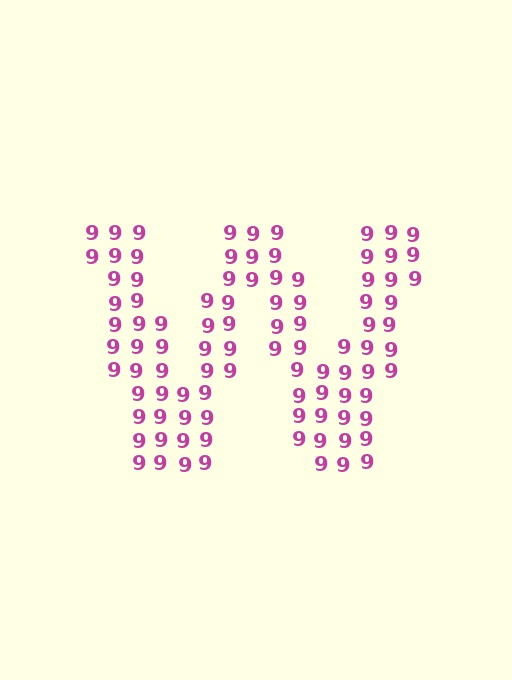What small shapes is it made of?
It is made of small digit 9's.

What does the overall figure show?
The overall figure shows the letter W.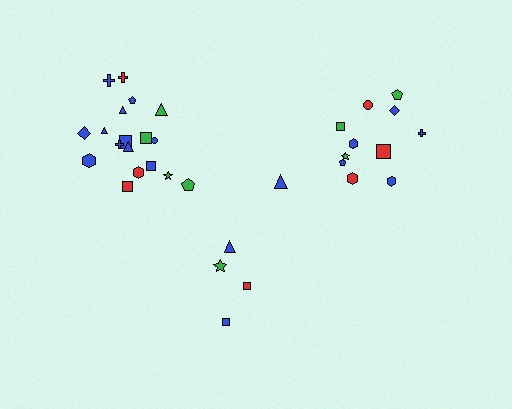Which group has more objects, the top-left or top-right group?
The top-left group.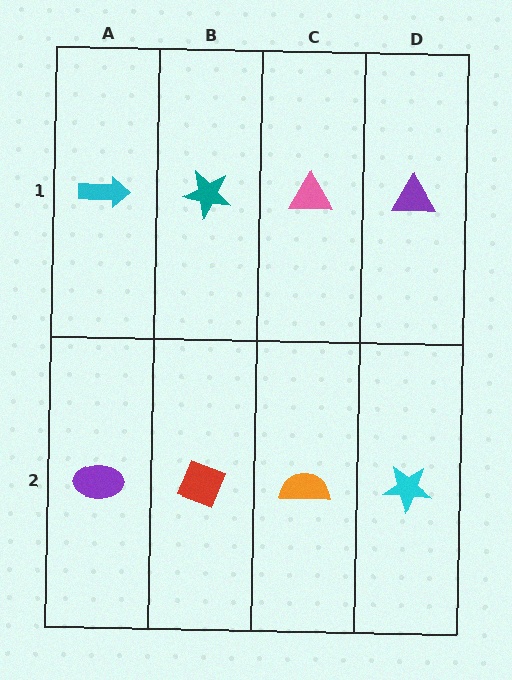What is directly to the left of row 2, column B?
A purple ellipse.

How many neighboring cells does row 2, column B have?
3.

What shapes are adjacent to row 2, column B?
A teal star (row 1, column B), a purple ellipse (row 2, column A), an orange semicircle (row 2, column C).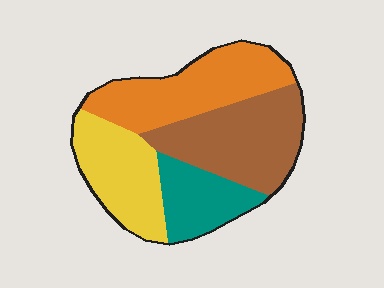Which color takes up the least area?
Teal, at roughly 15%.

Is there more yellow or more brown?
Brown.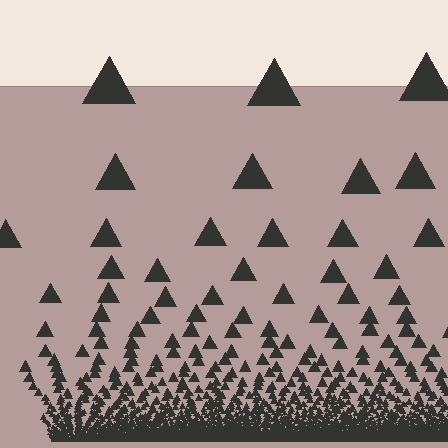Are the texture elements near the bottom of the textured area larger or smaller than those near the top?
Smaller. The gradient is inverted — elements near the bottom are smaller and denser.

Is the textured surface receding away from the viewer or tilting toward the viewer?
The surface appears to tilt toward the viewer. Texture elements get larger and sparser toward the top.